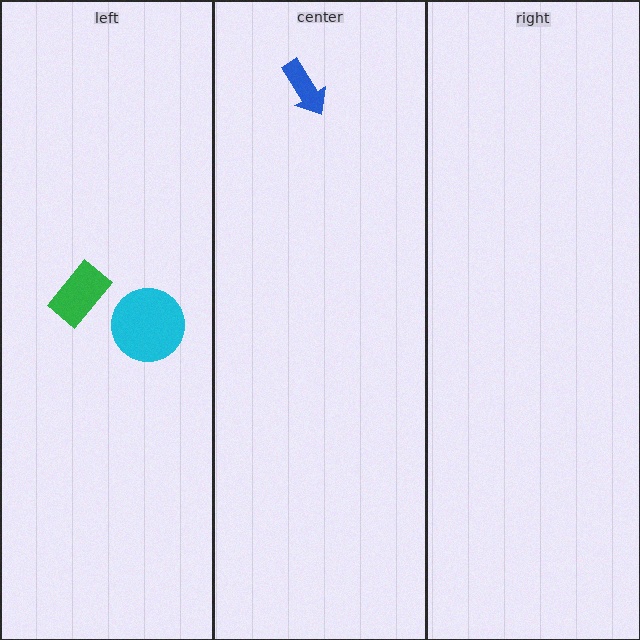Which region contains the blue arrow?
The center region.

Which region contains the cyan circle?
The left region.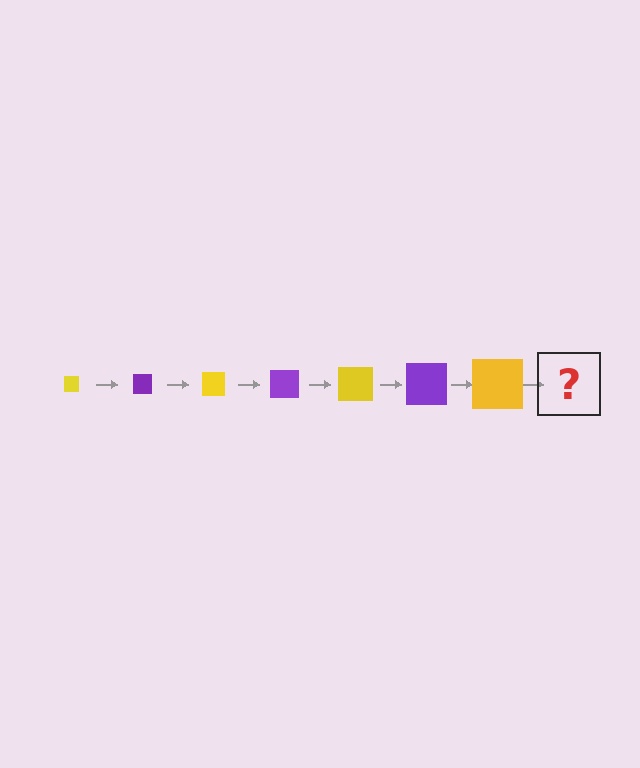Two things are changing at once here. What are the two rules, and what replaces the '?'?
The two rules are that the square grows larger each step and the color cycles through yellow and purple. The '?' should be a purple square, larger than the previous one.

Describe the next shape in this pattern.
It should be a purple square, larger than the previous one.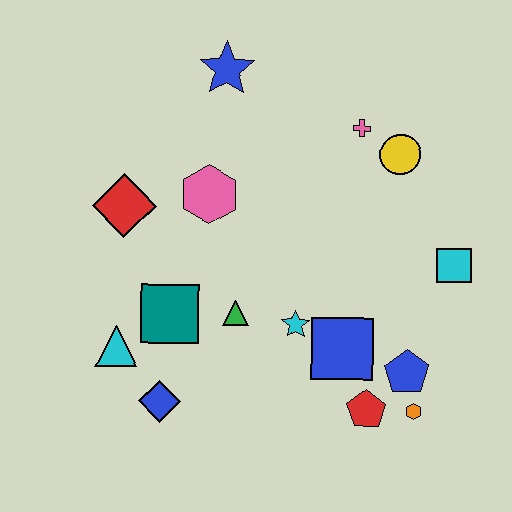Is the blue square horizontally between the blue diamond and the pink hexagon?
No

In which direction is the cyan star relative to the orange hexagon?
The cyan star is to the left of the orange hexagon.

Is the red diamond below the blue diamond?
No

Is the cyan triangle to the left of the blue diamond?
Yes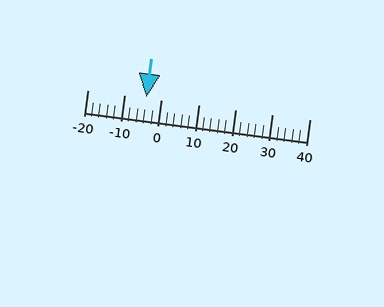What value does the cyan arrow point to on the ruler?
The cyan arrow points to approximately -4.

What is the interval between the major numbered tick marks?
The major tick marks are spaced 10 units apart.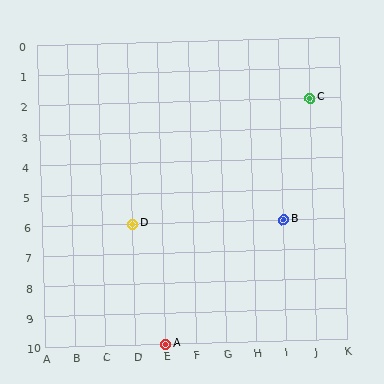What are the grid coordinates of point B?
Point B is at grid coordinates (I, 6).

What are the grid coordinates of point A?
Point A is at grid coordinates (E, 10).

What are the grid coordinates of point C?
Point C is at grid coordinates (J, 2).